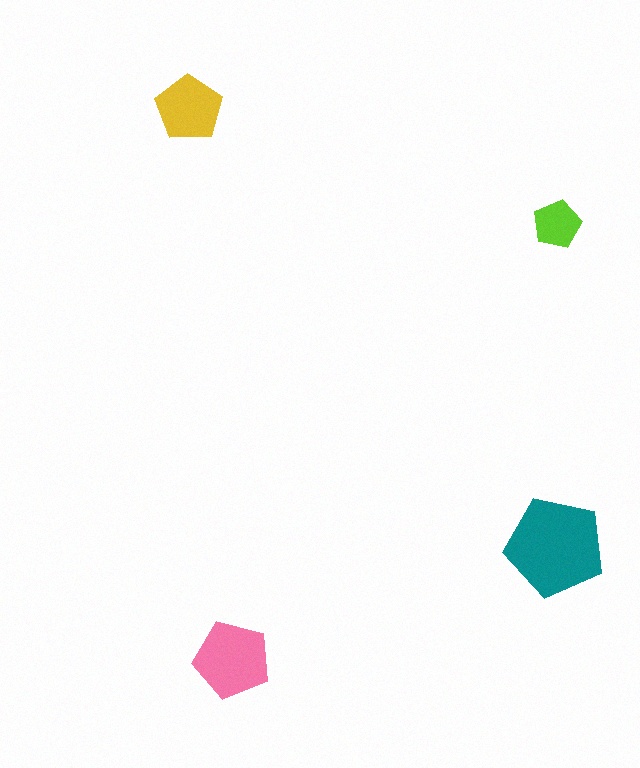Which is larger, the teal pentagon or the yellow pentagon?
The teal one.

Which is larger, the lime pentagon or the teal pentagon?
The teal one.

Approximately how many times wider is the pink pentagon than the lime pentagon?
About 1.5 times wider.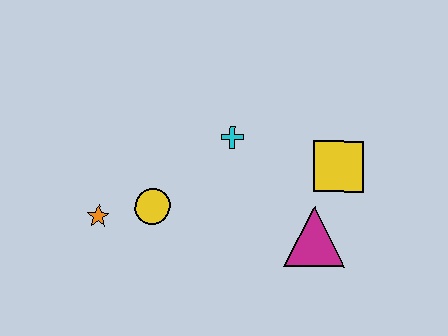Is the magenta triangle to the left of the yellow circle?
No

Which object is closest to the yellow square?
The magenta triangle is closest to the yellow square.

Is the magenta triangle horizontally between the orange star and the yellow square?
Yes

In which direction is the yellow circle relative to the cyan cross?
The yellow circle is to the left of the cyan cross.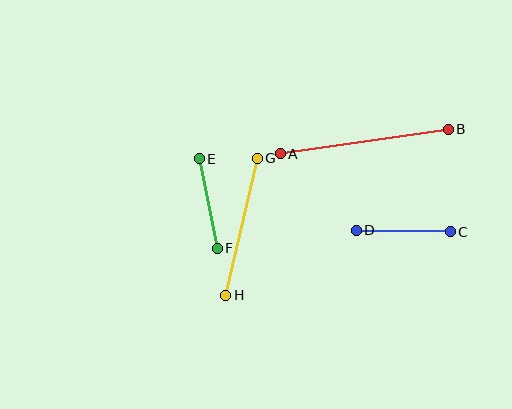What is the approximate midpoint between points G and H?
The midpoint is at approximately (242, 227) pixels.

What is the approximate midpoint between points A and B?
The midpoint is at approximately (364, 141) pixels.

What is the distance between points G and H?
The distance is approximately 141 pixels.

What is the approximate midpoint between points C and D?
The midpoint is at approximately (403, 231) pixels.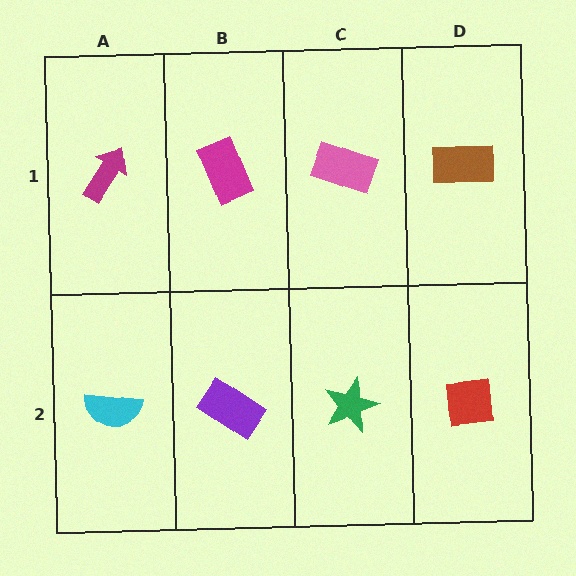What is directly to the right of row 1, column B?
A pink rectangle.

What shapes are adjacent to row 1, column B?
A purple rectangle (row 2, column B), a magenta arrow (row 1, column A), a pink rectangle (row 1, column C).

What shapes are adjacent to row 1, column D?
A red square (row 2, column D), a pink rectangle (row 1, column C).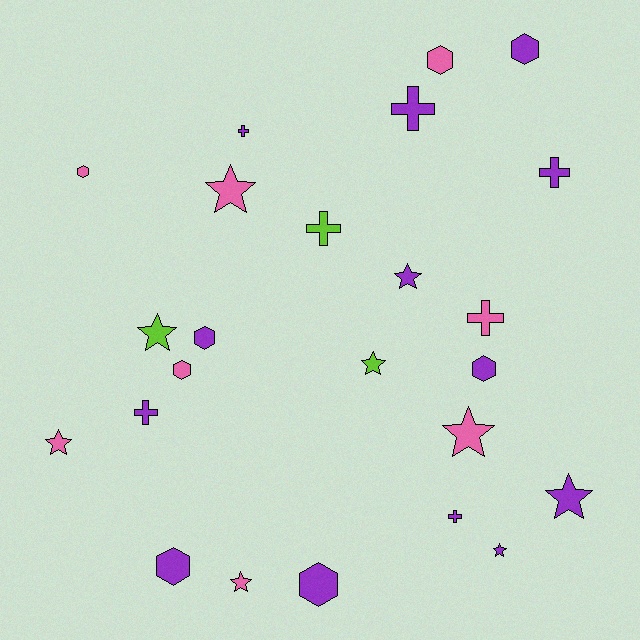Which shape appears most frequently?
Star, with 9 objects.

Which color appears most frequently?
Purple, with 13 objects.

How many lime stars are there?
There are 2 lime stars.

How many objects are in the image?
There are 24 objects.